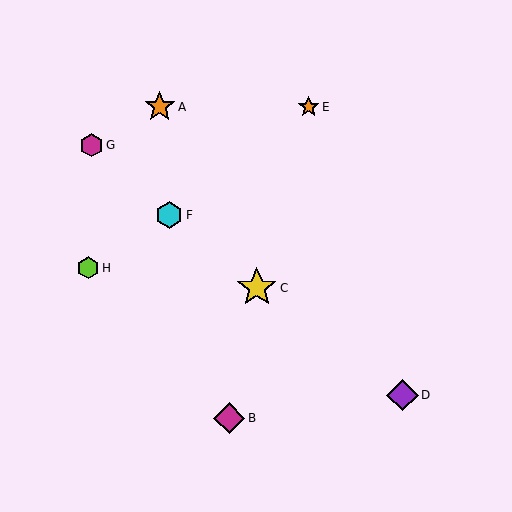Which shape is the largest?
The yellow star (labeled C) is the largest.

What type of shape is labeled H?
Shape H is a lime hexagon.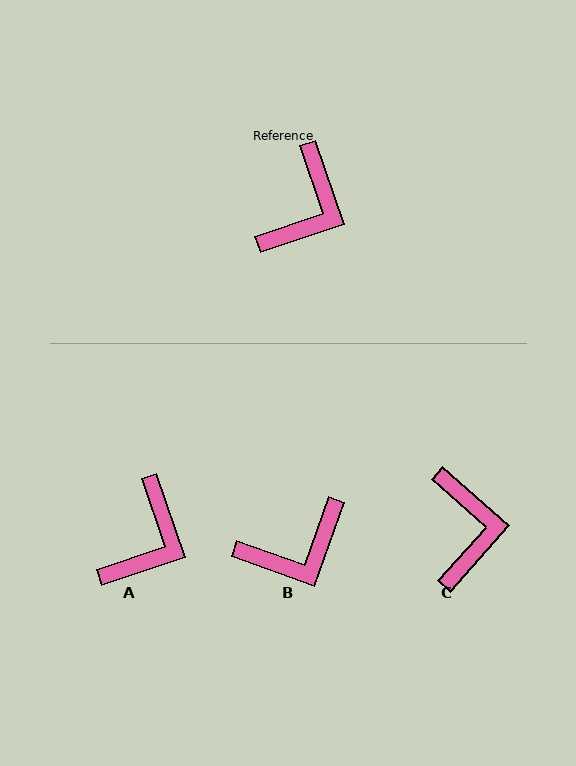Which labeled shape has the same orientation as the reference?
A.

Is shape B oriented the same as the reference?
No, it is off by about 38 degrees.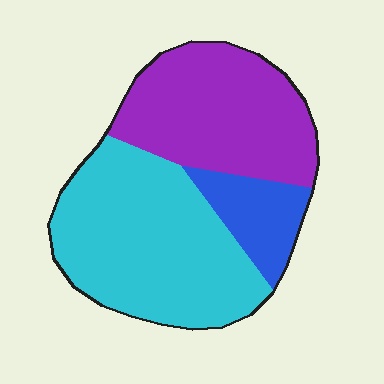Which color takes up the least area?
Blue, at roughly 15%.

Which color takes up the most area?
Cyan, at roughly 50%.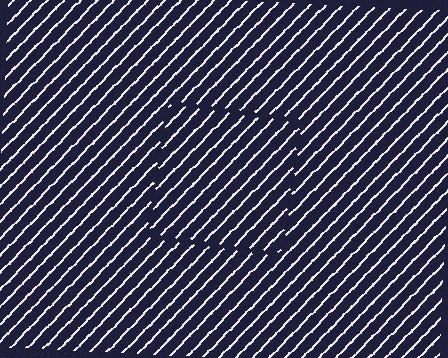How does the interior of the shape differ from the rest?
The interior of the shape contains the same grating, shifted by half a period — the contour is defined by the phase discontinuity where line-ends from the inner and outer gratings abut.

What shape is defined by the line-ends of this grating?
An illusory square. The interior of the shape contains the same grating, shifted by half a period — the contour is defined by the phase discontinuity where line-ends from the inner and outer gratings abut.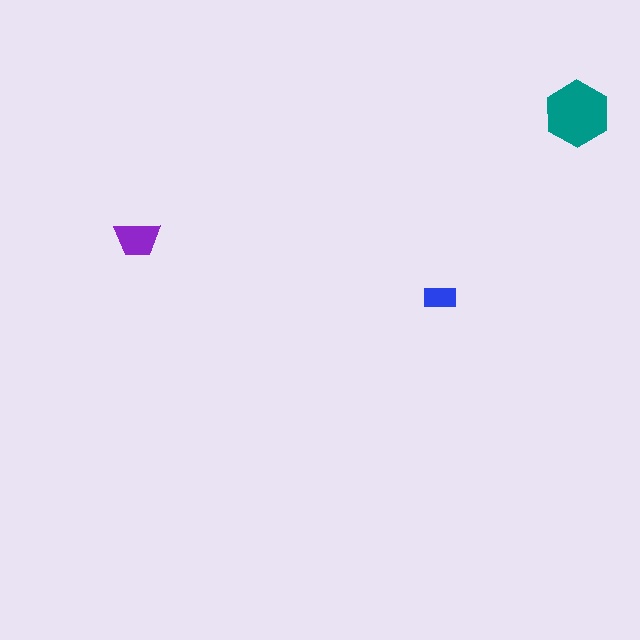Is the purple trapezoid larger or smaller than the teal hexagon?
Smaller.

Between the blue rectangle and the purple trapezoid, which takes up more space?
The purple trapezoid.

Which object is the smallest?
The blue rectangle.